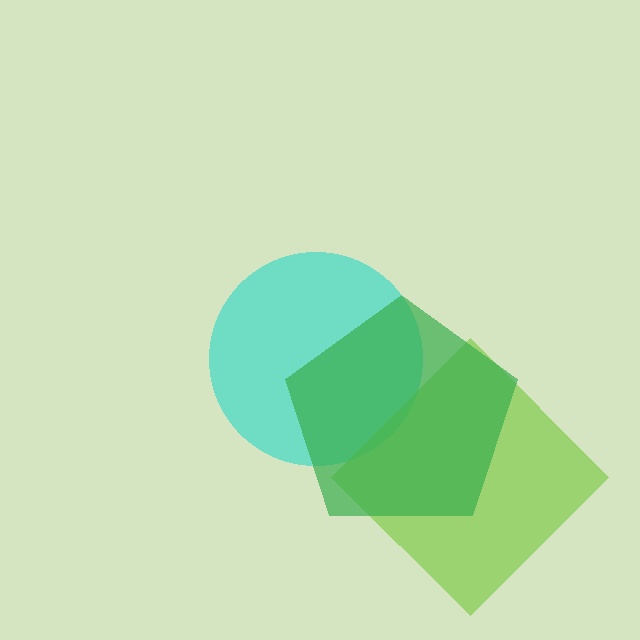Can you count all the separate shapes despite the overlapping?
Yes, there are 3 separate shapes.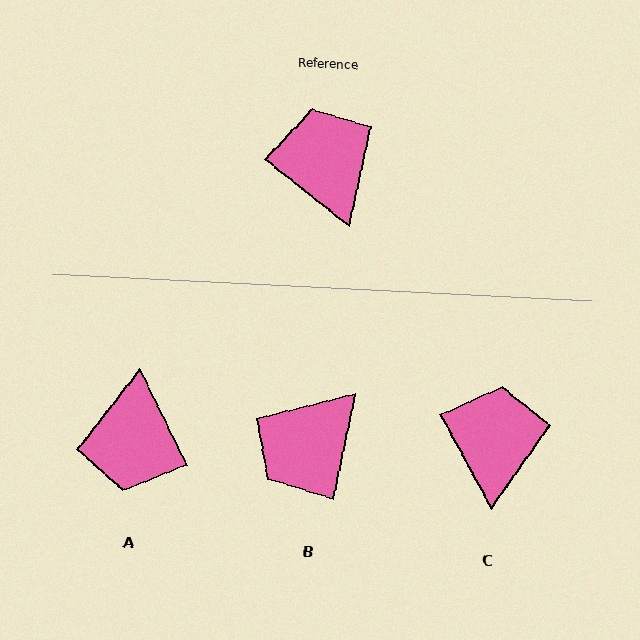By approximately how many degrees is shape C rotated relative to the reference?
Approximately 22 degrees clockwise.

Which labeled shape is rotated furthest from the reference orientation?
A, about 155 degrees away.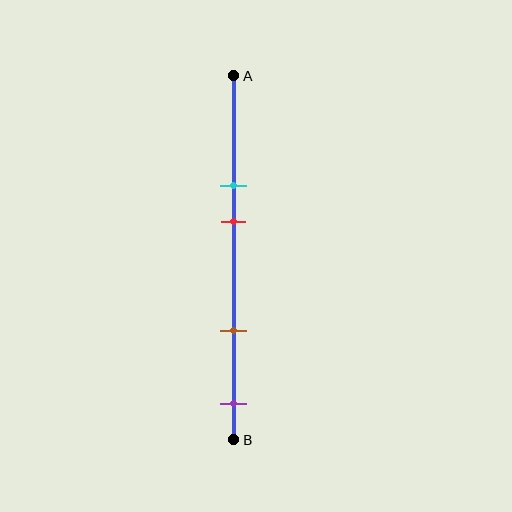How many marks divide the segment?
There are 4 marks dividing the segment.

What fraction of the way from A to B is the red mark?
The red mark is approximately 40% (0.4) of the way from A to B.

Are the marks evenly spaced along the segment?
No, the marks are not evenly spaced.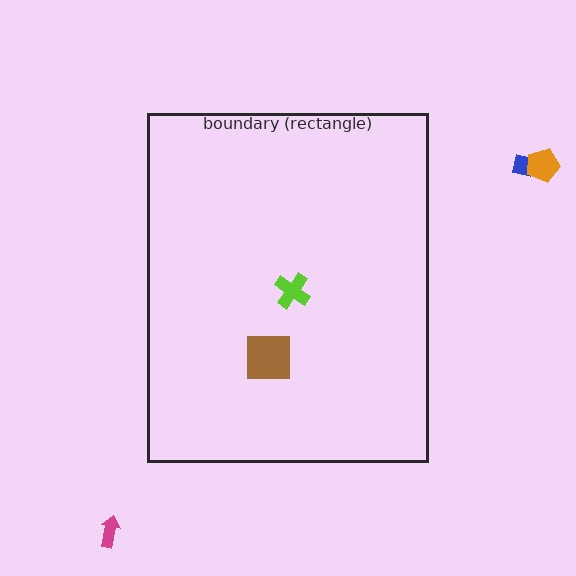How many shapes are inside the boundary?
2 inside, 3 outside.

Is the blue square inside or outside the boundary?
Outside.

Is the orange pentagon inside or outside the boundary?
Outside.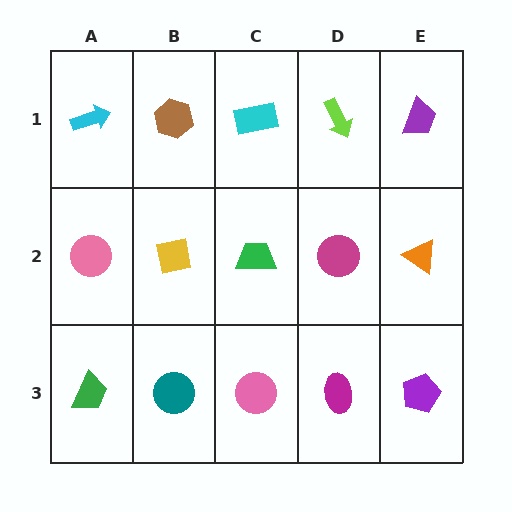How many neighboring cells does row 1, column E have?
2.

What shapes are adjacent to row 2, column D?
A lime arrow (row 1, column D), a magenta ellipse (row 3, column D), a green trapezoid (row 2, column C), an orange triangle (row 2, column E).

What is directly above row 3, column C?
A green trapezoid.